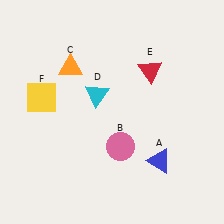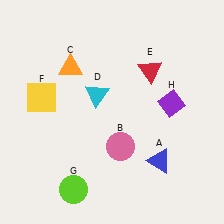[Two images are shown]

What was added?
A lime circle (G), a purple diamond (H) were added in Image 2.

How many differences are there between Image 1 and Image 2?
There are 2 differences between the two images.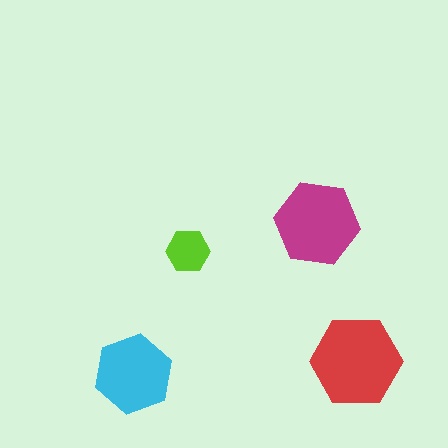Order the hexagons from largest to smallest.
the red one, the magenta one, the cyan one, the lime one.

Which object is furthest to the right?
The red hexagon is rightmost.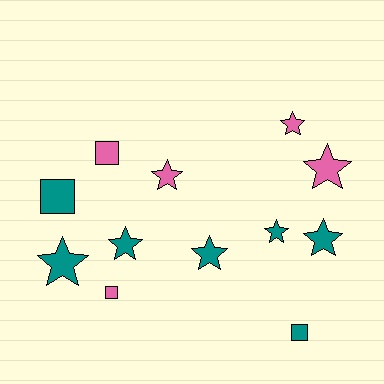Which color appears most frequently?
Teal, with 7 objects.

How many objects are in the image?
There are 12 objects.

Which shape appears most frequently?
Star, with 8 objects.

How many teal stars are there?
There are 5 teal stars.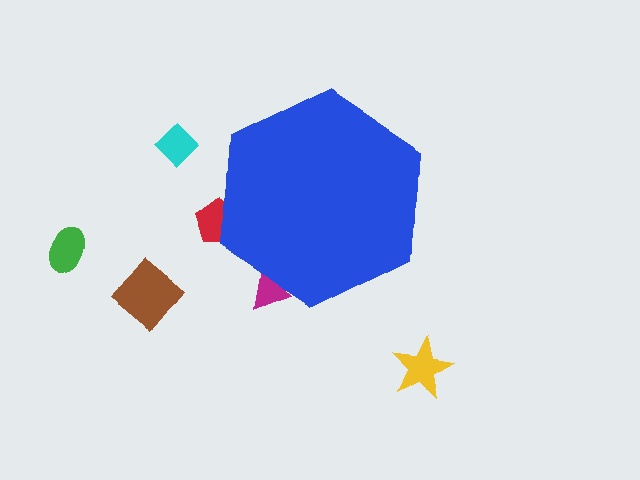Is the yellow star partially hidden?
No, the yellow star is fully visible.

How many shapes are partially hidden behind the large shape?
2 shapes are partially hidden.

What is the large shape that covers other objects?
A blue hexagon.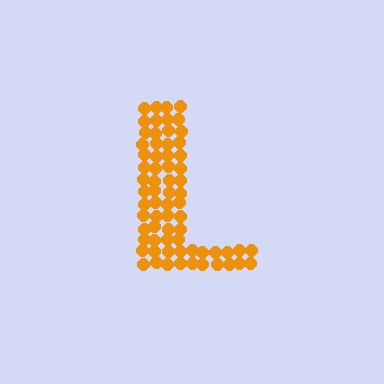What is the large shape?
The large shape is the letter L.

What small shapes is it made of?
It is made of small circles.